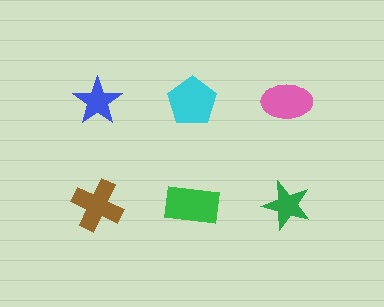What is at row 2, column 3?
A green star.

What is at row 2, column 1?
A brown cross.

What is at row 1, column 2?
A cyan pentagon.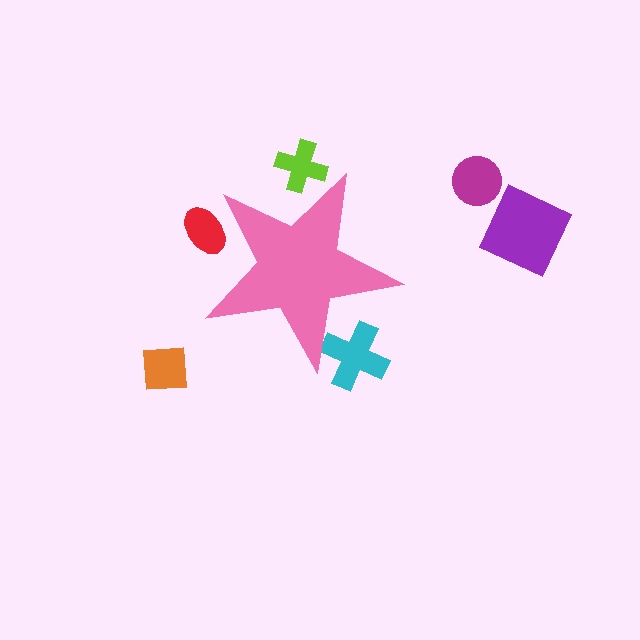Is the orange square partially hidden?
No, the orange square is fully visible.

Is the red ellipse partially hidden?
Yes, the red ellipse is partially hidden behind the pink star.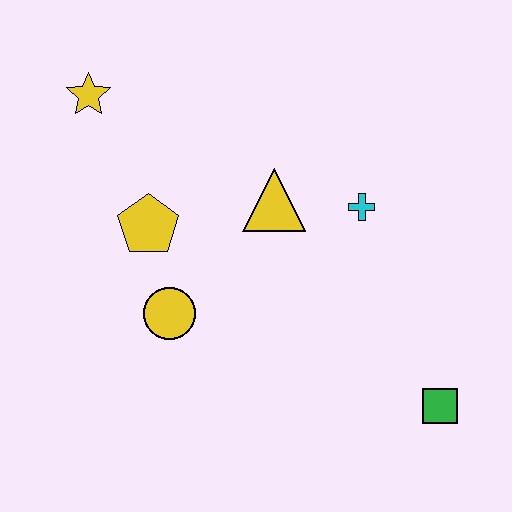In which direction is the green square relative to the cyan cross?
The green square is below the cyan cross.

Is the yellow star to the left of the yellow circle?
Yes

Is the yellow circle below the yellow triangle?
Yes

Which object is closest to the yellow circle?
The yellow pentagon is closest to the yellow circle.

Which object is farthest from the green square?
The yellow star is farthest from the green square.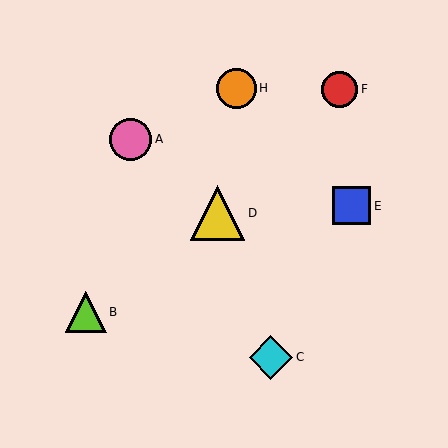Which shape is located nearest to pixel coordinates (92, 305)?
The lime triangle (labeled B) at (86, 312) is nearest to that location.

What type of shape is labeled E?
Shape E is a blue square.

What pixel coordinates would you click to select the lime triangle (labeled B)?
Click at (86, 312) to select the lime triangle B.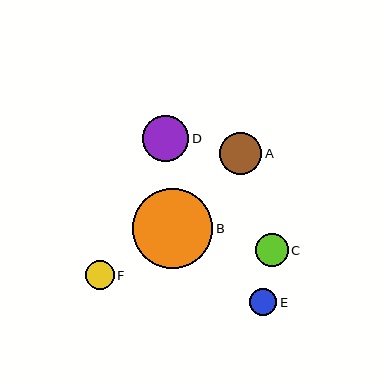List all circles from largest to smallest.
From largest to smallest: B, D, A, C, F, E.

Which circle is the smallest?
Circle E is the smallest with a size of approximately 27 pixels.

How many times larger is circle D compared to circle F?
Circle D is approximately 1.6 times the size of circle F.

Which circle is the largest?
Circle B is the largest with a size of approximately 80 pixels.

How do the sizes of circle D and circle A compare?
Circle D and circle A are approximately the same size.